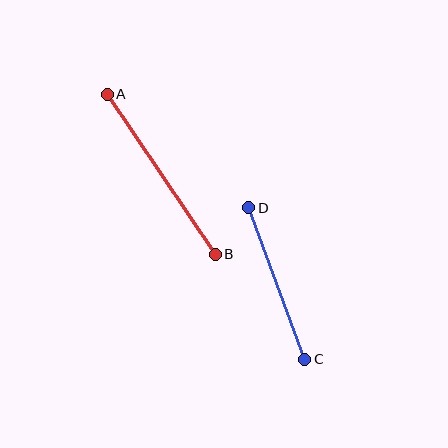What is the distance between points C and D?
The distance is approximately 161 pixels.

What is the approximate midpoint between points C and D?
The midpoint is at approximately (277, 283) pixels.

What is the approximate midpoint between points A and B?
The midpoint is at approximately (161, 174) pixels.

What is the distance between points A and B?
The distance is approximately 193 pixels.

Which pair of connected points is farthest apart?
Points A and B are farthest apart.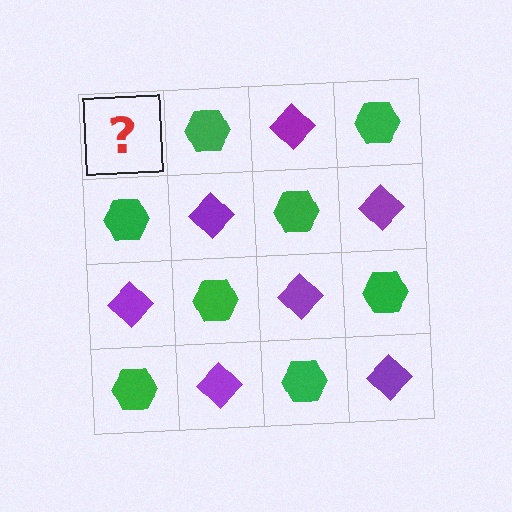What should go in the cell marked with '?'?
The missing cell should contain a purple diamond.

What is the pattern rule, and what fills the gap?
The rule is that it alternates purple diamond and green hexagon in a checkerboard pattern. The gap should be filled with a purple diamond.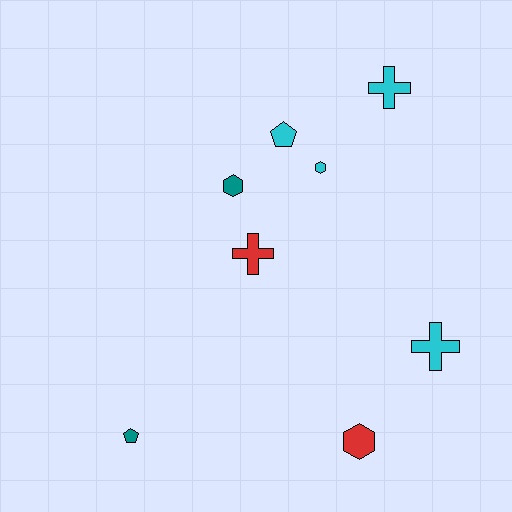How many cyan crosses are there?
There are 2 cyan crosses.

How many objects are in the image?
There are 8 objects.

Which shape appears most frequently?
Hexagon, with 3 objects.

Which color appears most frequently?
Cyan, with 4 objects.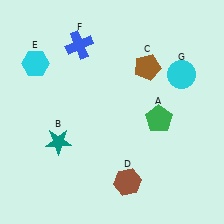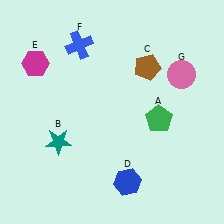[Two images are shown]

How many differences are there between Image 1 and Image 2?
There are 3 differences between the two images.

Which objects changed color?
D changed from brown to blue. E changed from cyan to magenta. G changed from cyan to pink.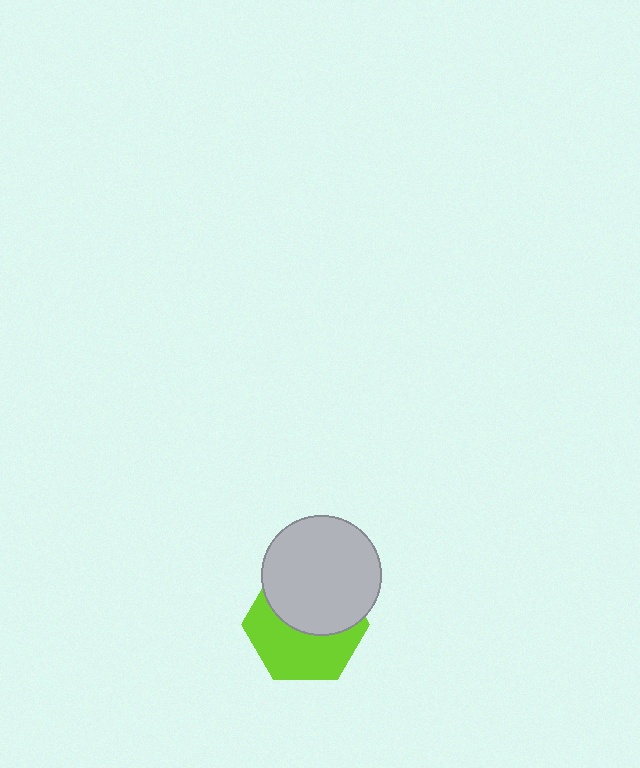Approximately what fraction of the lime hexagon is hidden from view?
Roughly 48% of the lime hexagon is hidden behind the light gray circle.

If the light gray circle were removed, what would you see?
You would see the complete lime hexagon.